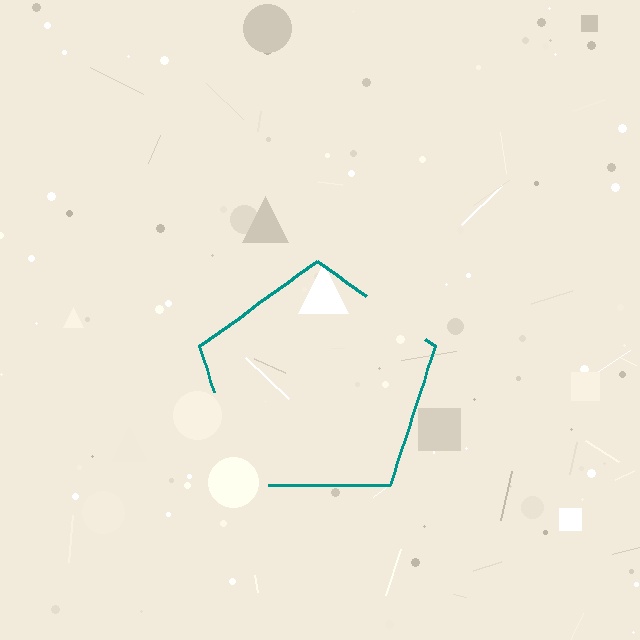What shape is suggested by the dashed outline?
The dashed outline suggests a pentagon.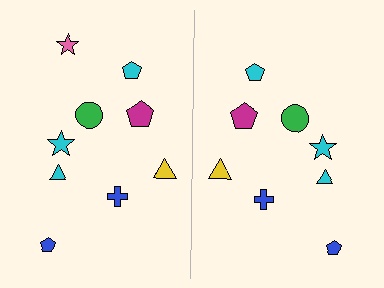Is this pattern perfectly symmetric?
No, the pattern is not perfectly symmetric. A pink star is missing from the right side.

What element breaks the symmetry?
A pink star is missing from the right side.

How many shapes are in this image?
There are 17 shapes in this image.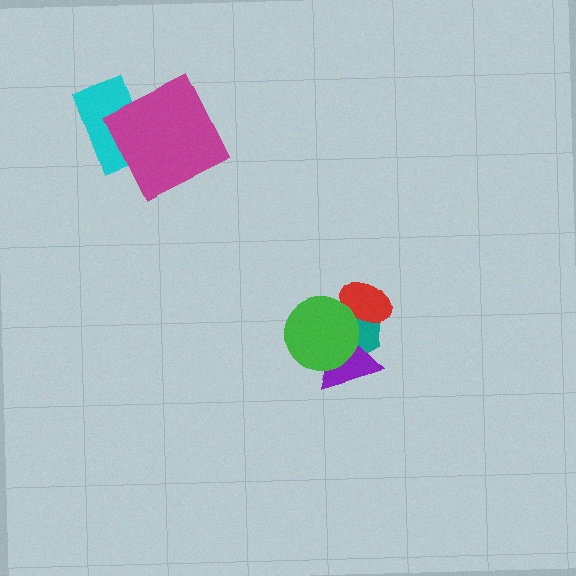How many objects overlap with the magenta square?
1 object overlaps with the magenta square.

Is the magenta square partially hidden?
No, no other shape covers it.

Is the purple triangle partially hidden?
Yes, it is partially covered by another shape.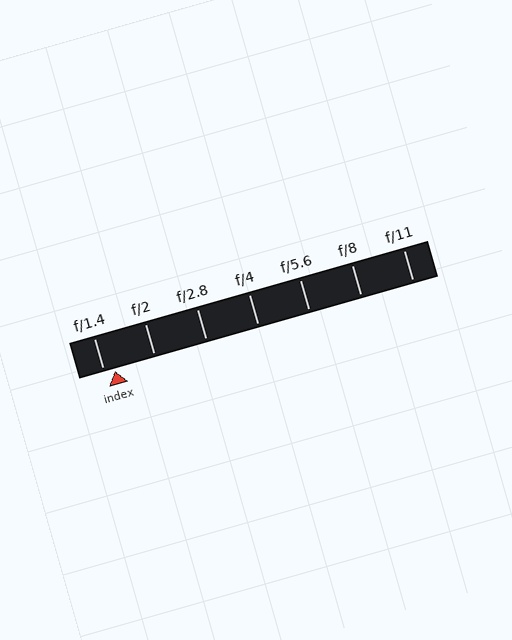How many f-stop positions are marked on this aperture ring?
There are 7 f-stop positions marked.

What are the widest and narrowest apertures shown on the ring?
The widest aperture shown is f/1.4 and the narrowest is f/11.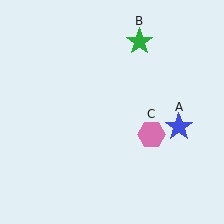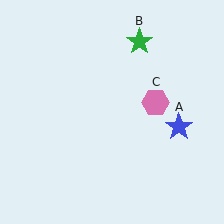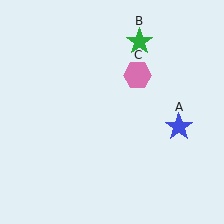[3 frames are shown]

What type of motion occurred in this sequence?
The pink hexagon (object C) rotated counterclockwise around the center of the scene.